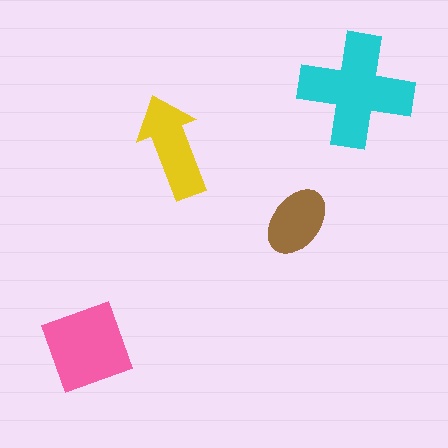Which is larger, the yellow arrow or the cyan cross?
The cyan cross.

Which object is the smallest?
The brown ellipse.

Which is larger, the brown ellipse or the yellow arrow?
The yellow arrow.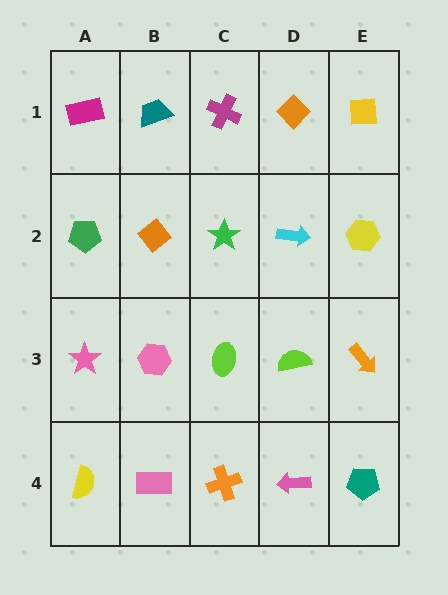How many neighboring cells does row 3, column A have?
3.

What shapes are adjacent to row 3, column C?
A green star (row 2, column C), an orange cross (row 4, column C), a pink hexagon (row 3, column B), a lime semicircle (row 3, column D).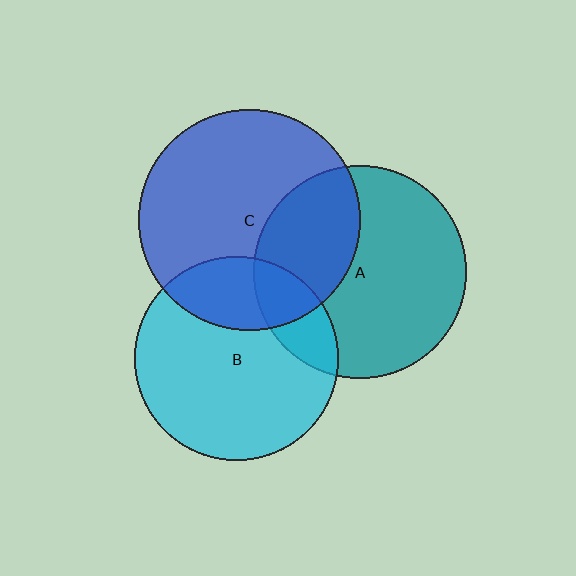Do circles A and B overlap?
Yes.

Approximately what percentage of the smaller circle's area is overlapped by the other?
Approximately 15%.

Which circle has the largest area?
Circle C (blue).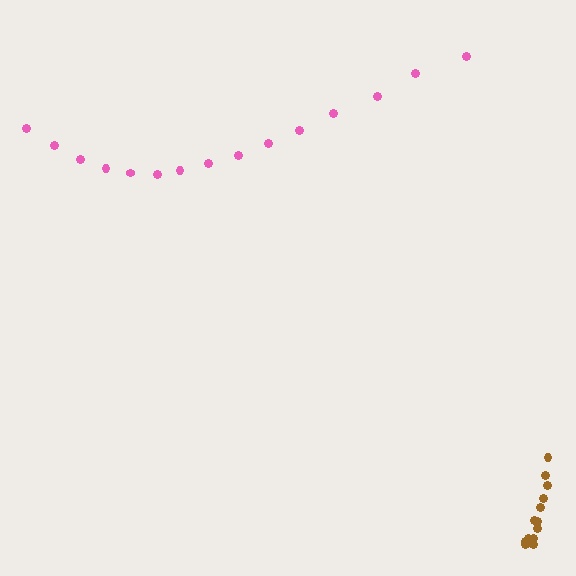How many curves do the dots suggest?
There are 2 distinct paths.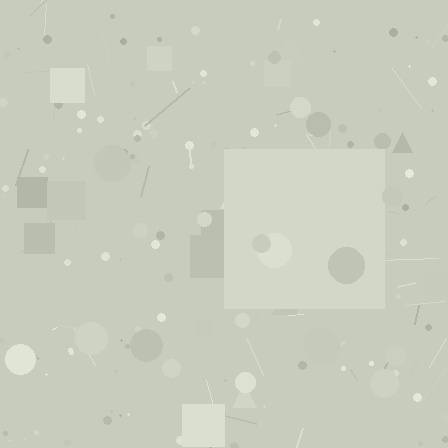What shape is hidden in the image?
A square is hidden in the image.